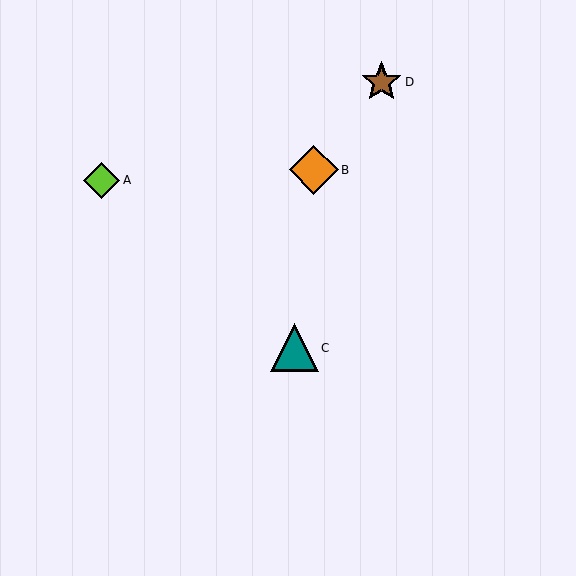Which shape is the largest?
The orange diamond (labeled B) is the largest.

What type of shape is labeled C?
Shape C is a teal triangle.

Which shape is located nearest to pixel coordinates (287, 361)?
The teal triangle (labeled C) at (295, 348) is nearest to that location.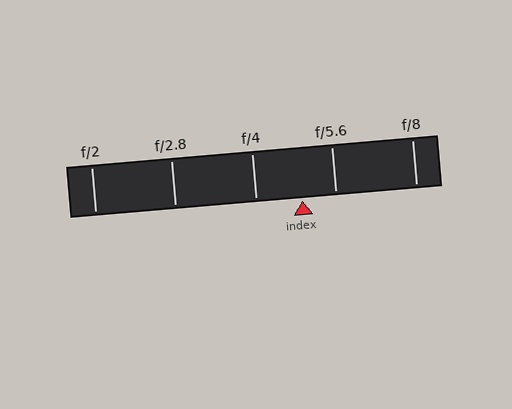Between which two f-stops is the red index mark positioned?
The index mark is between f/4 and f/5.6.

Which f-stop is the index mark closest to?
The index mark is closest to f/5.6.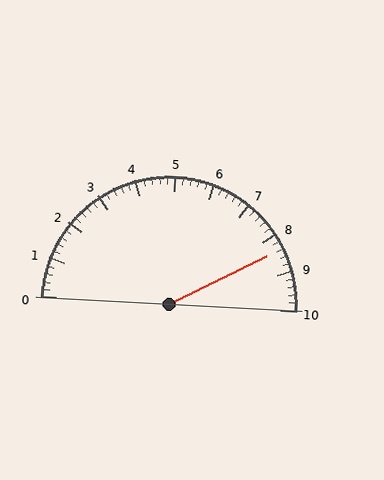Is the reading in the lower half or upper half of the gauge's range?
The reading is in the upper half of the range (0 to 10).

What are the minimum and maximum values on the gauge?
The gauge ranges from 0 to 10.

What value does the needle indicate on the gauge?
The needle indicates approximately 8.4.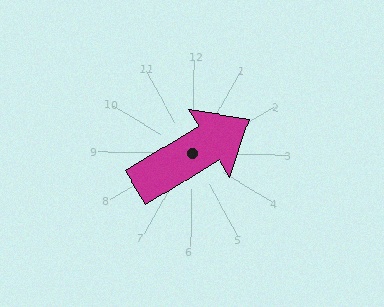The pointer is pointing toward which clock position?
Roughly 2 o'clock.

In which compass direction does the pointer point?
Northeast.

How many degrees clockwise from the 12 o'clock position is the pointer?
Approximately 58 degrees.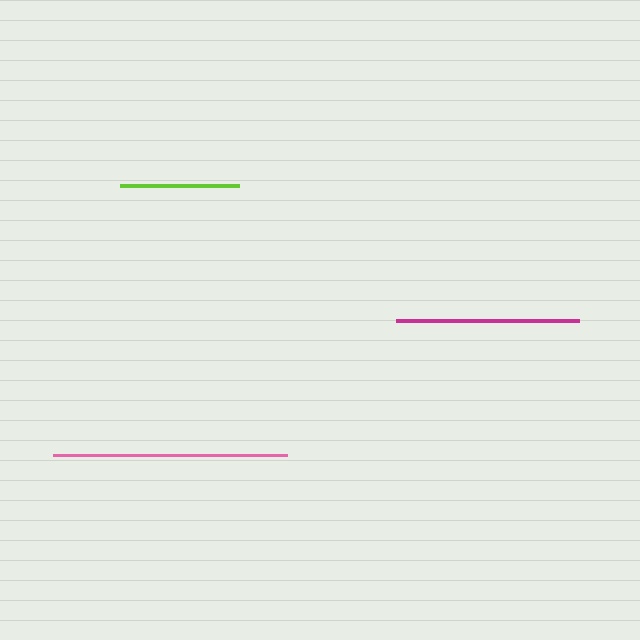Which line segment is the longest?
The pink line is the longest at approximately 234 pixels.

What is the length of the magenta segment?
The magenta segment is approximately 182 pixels long.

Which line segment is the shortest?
The lime line is the shortest at approximately 119 pixels.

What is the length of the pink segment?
The pink segment is approximately 234 pixels long.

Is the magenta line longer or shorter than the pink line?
The pink line is longer than the magenta line.